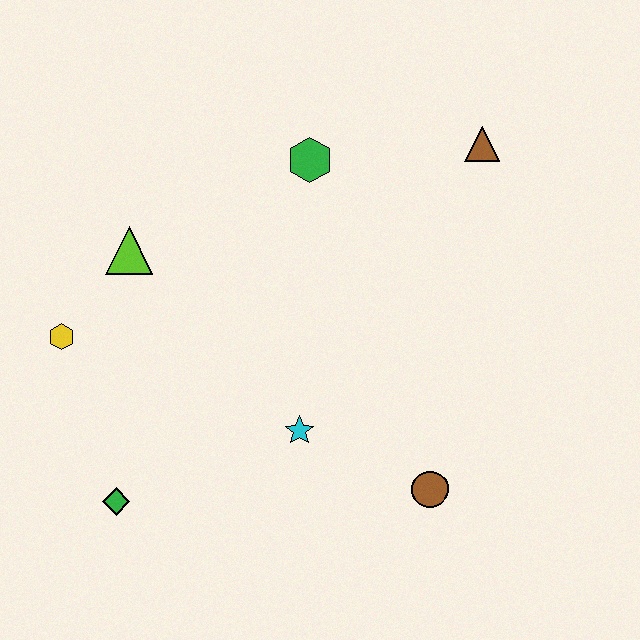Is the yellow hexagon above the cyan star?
Yes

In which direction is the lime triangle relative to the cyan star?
The lime triangle is above the cyan star.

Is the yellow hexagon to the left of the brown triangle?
Yes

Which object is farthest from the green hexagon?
The green diamond is farthest from the green hexagon.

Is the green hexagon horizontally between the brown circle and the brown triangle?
No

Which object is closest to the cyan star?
The brown circle is closest to the cyan star.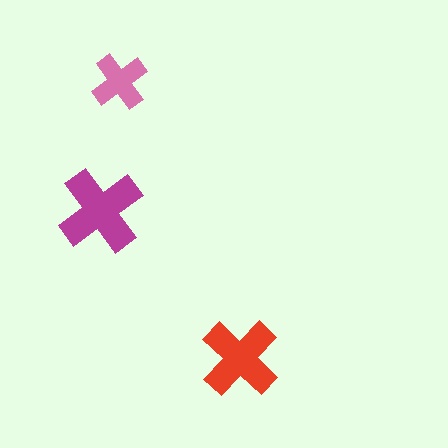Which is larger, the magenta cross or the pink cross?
The magenta one.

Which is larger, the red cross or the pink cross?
The red one.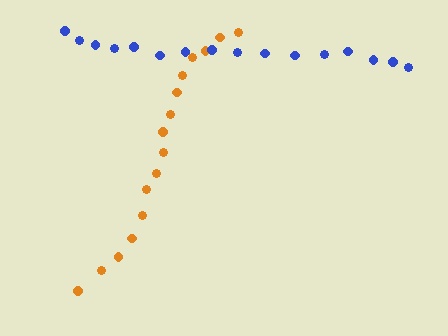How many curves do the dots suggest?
There are 2 distinct paths.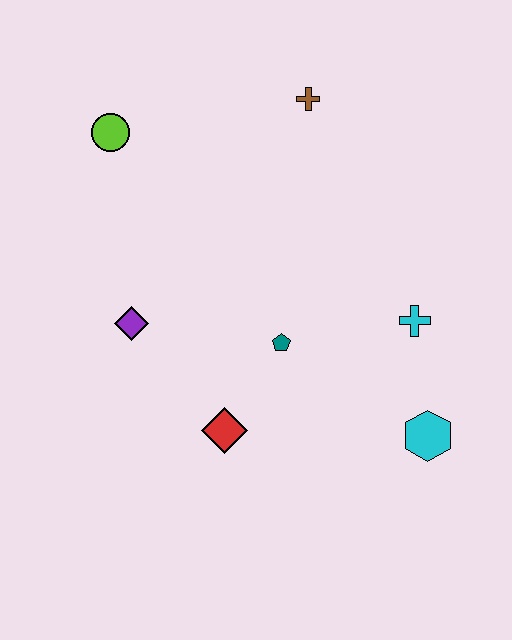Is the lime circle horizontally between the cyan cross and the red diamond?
No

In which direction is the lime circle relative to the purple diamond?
The lime circle is above the purple diamond.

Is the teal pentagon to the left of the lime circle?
No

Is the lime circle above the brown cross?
No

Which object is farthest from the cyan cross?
The lime circle is farthest from the cyan cross.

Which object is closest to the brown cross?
The lime circle is closest to the brown cross.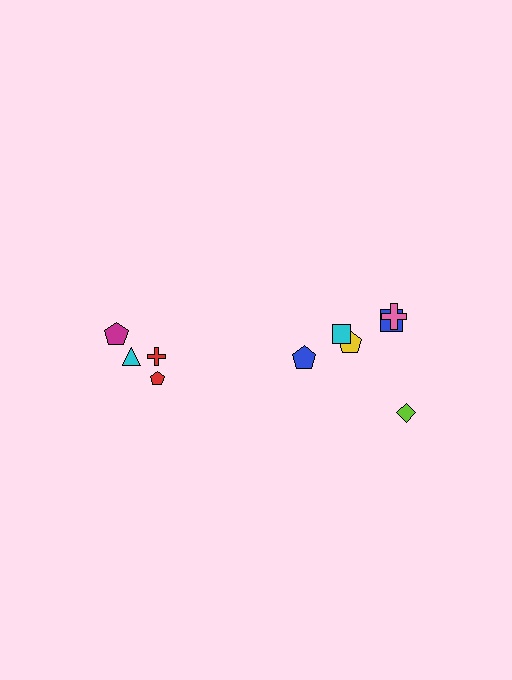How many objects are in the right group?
There are 6 objects.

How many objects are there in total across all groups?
There are 10 objects.